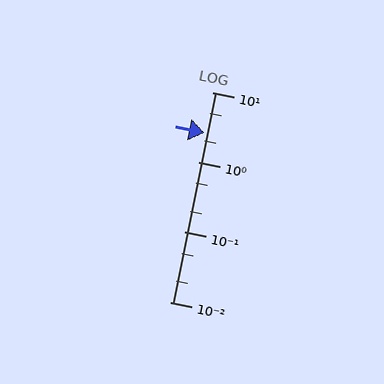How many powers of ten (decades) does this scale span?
The scale spans 3 decades, from 0.01 to 10.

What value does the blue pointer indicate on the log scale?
The pointer indicates approximately 2.6.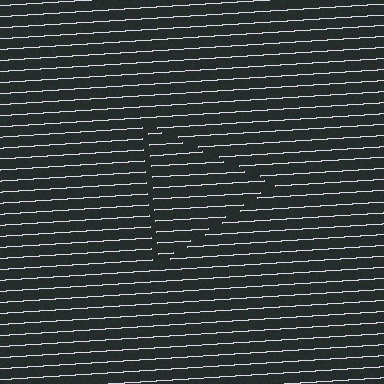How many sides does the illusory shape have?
3 sides — the line-ends trace a triangle.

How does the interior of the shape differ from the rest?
The interior of the shape contains the same grating, shifted by half a period — the contour is defined by the phase discontinuity where line-ends from the inner and outer gratings abut.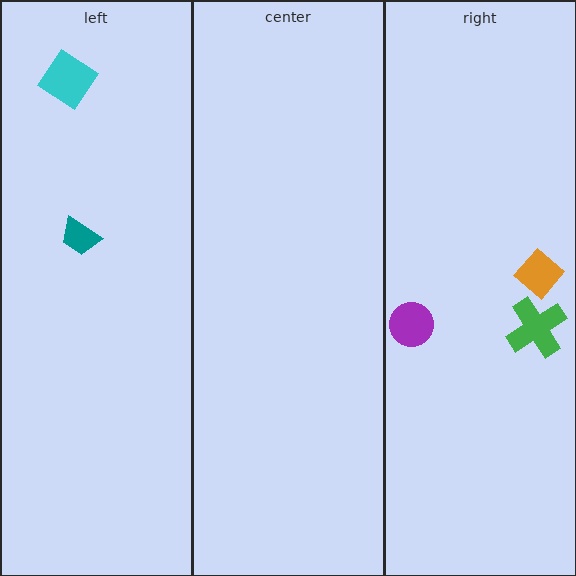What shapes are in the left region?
The cyan diamond, the teal trapezoid.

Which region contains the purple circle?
The right region.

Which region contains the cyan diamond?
The left region.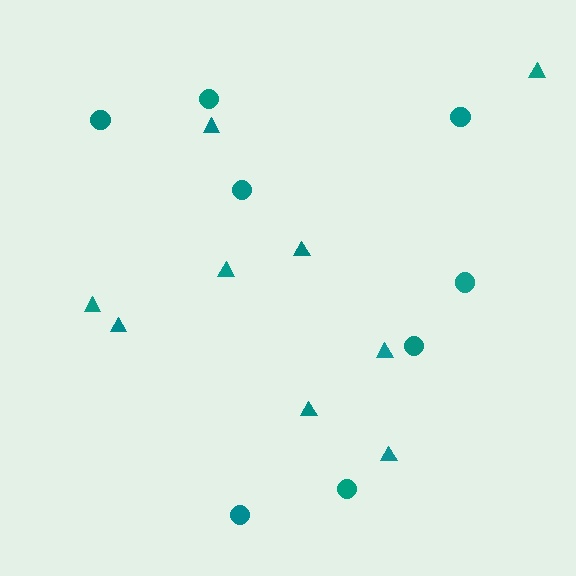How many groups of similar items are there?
There are 2 groups: one group of circles (8) and one group of triangles (9).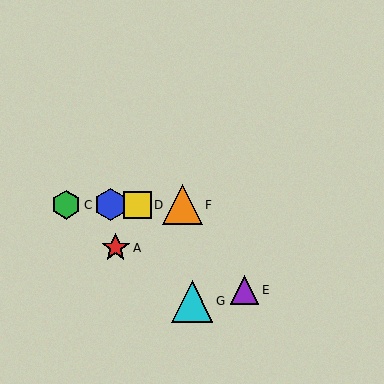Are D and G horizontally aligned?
No, D is at y≈205 and G is at y≈301.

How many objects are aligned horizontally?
4 objects (B, C, D, F) are aligned horizontally.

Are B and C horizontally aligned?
Yes, both are at y≈205.